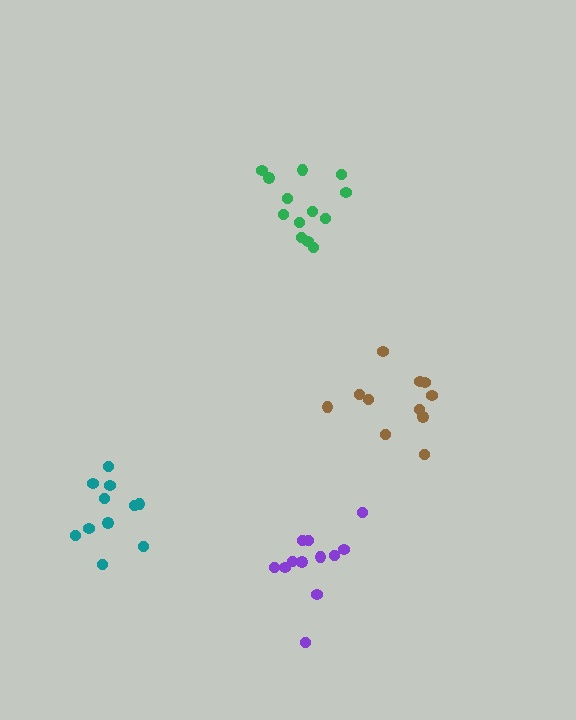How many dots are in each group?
Group 1: 13 dots, Group 2: 12 dots, Group 3: 11 dots, Group 4: 11 dots (47 total).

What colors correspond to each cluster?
The clusters are colored: green, purple, brown, teal.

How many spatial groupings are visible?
There are 4 spatial groupings.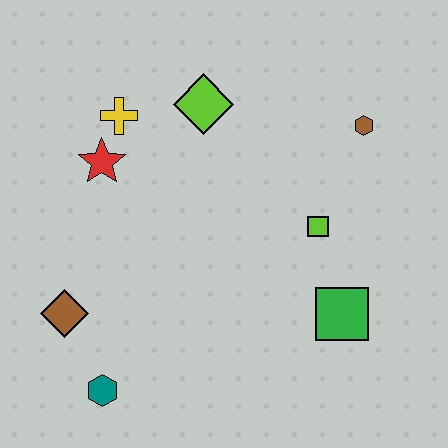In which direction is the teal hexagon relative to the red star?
The teal hexagon is below the red star.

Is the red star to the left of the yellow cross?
Yes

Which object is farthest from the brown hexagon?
The teal hexagon is farthest from the brown hexagon.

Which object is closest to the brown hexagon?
The lime square is closest to the brown hexagon.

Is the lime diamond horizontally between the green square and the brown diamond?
Yes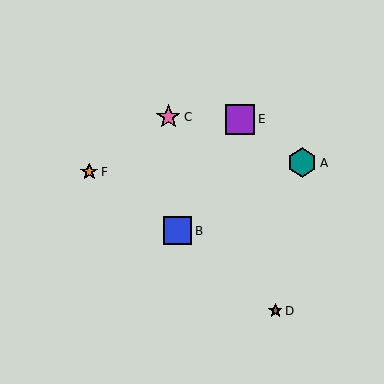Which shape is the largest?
The purple square (labeled E) is the largest.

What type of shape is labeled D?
Shape D is a brown star.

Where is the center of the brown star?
The center of the brown star is at (275, 311).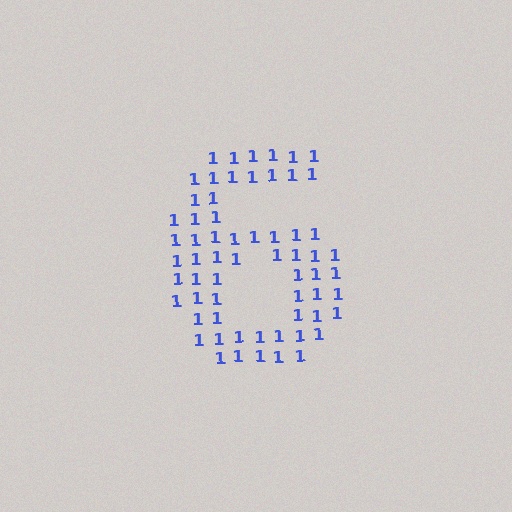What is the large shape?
The large shape is the digit 6.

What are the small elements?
The small elements are digit 1's.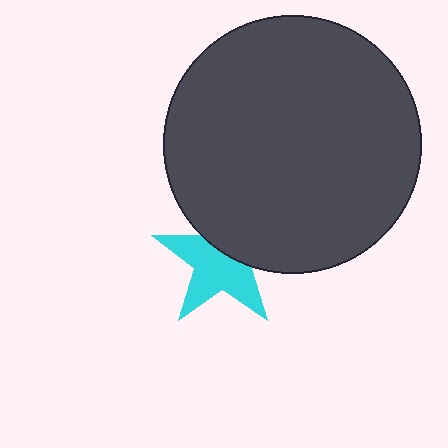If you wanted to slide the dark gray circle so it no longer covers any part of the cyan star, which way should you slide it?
Slide it up — that is the most direct way to separate the two shapes.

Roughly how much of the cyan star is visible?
About half of it is visible (roughly 61%).